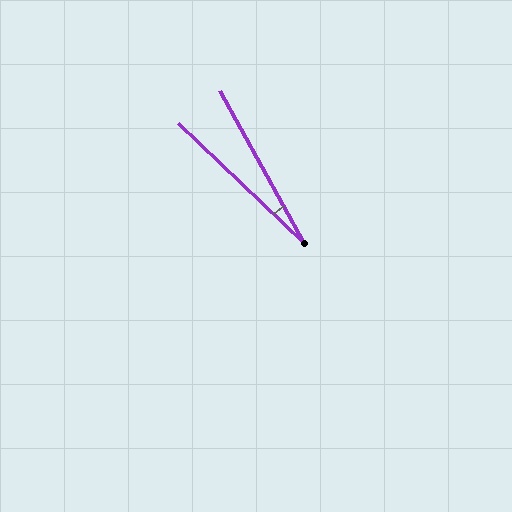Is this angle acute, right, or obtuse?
It is acute.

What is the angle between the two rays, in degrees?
Approximately 17 degrees.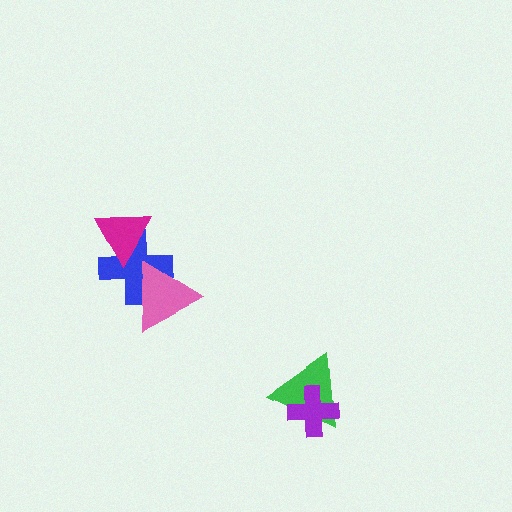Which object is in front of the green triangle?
The purple cross is in front of the green triangle.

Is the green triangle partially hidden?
Yes, it is partially covered by another shape.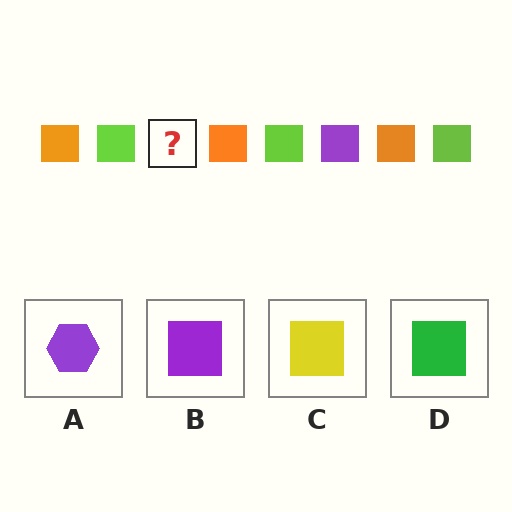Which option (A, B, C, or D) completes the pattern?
B.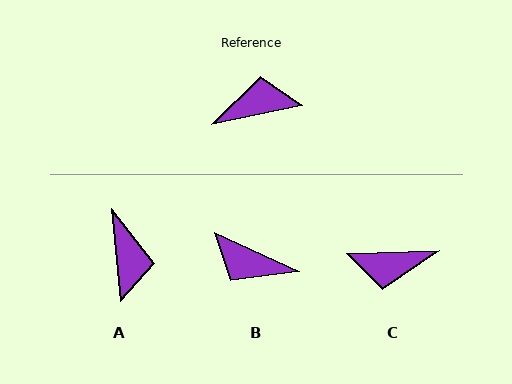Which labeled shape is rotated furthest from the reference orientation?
C, about 170 degrees away.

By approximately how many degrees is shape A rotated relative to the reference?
Approximately 96 degrees clockwise.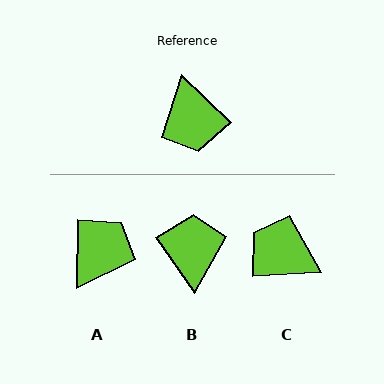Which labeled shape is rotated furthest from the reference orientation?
B, about 169 degrees away.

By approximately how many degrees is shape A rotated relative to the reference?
Approximately 133 degrees counter-clockwise.